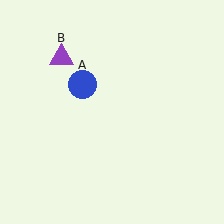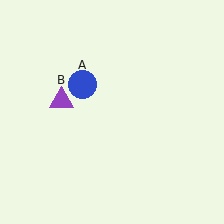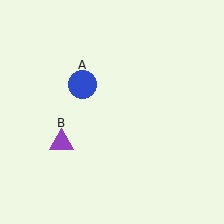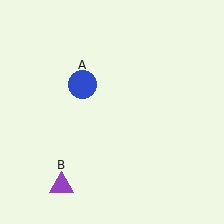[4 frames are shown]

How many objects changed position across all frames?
1 object changed position: purple triangle (object B).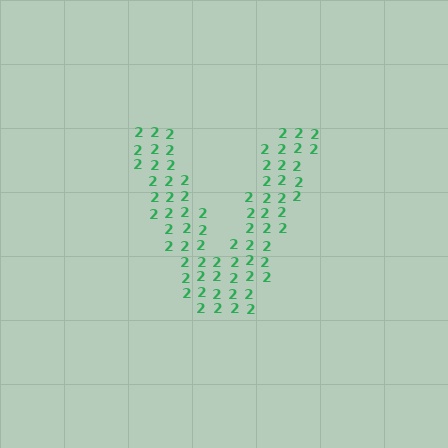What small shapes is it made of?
It is made of small digit 2's.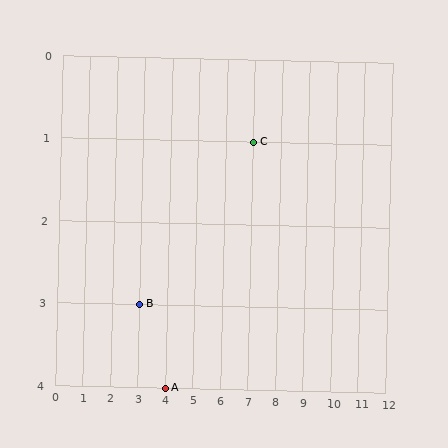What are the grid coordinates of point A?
Point A is at grid coordinates (4, 4).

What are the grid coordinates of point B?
Point B is at grid coordinates (3, 3).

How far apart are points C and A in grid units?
Points C and A are 3 columns and 3 rows apart (about 4.2 grid units diagonally).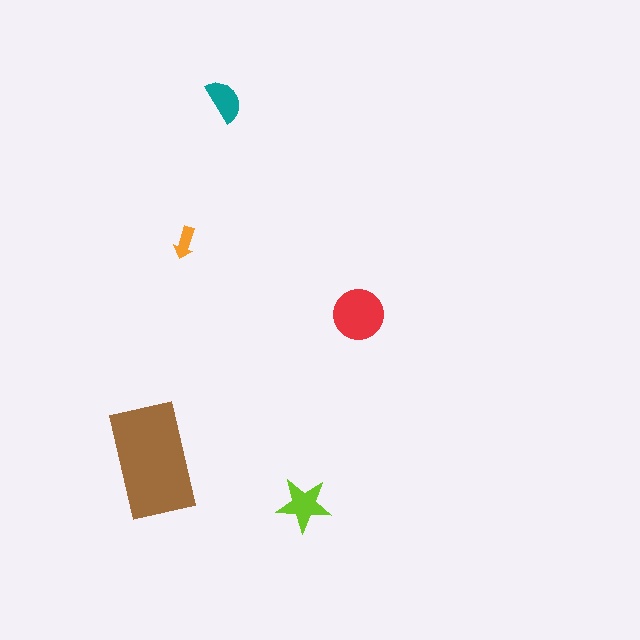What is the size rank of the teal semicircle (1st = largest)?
4th.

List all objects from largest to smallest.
The brown rectangle, the red circle, the lime star, the teal semicircle, the orange arrow.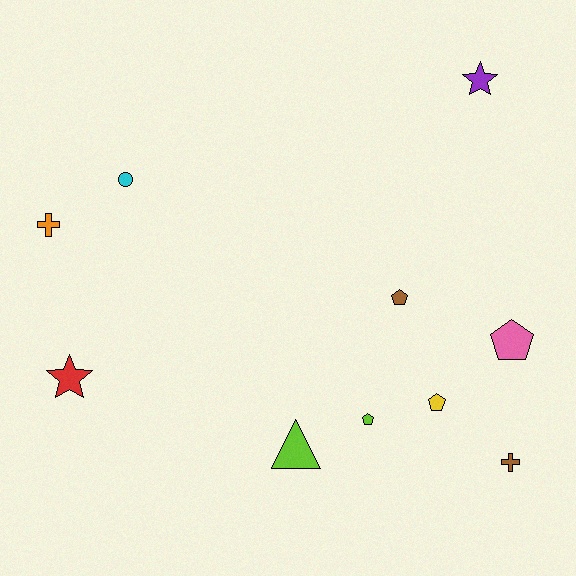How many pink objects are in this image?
There is 1 pink object.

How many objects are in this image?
There are 10 objects.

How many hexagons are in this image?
There are no hexagons.